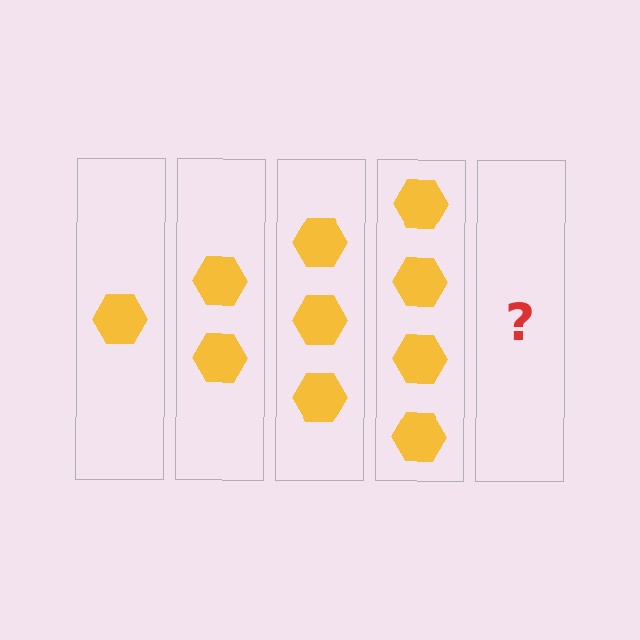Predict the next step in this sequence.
The next step is 5 hexagons.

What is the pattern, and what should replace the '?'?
The pattern is that each step adds one more hexagon. The '?' should be 5 hexagons.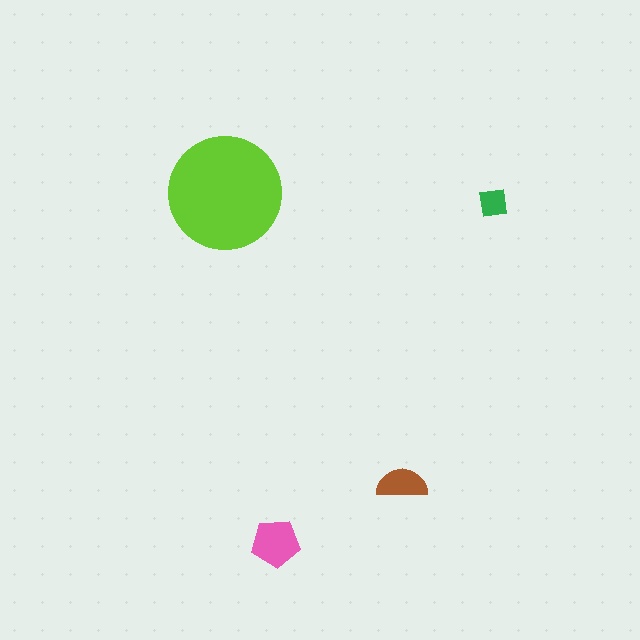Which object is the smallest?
The green square.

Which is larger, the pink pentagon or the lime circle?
The lime circle.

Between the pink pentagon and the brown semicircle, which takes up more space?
The pink pentagon.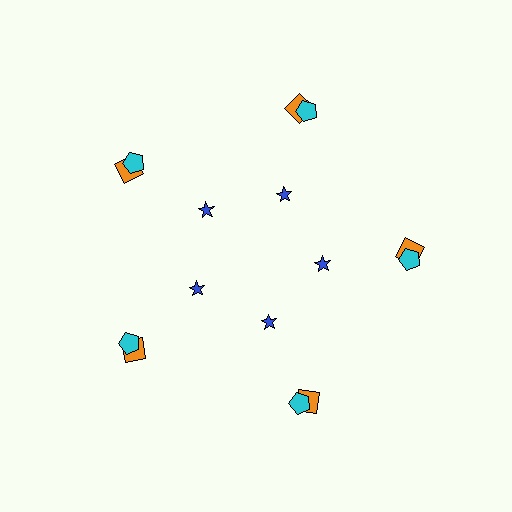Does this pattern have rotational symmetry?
Yes, this pattern has 5-fold rotational symmetry. It looks the same after rotating 72 degrees around the center.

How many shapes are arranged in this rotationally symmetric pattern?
There are 15 shapes, arranged in 5 groups of 3.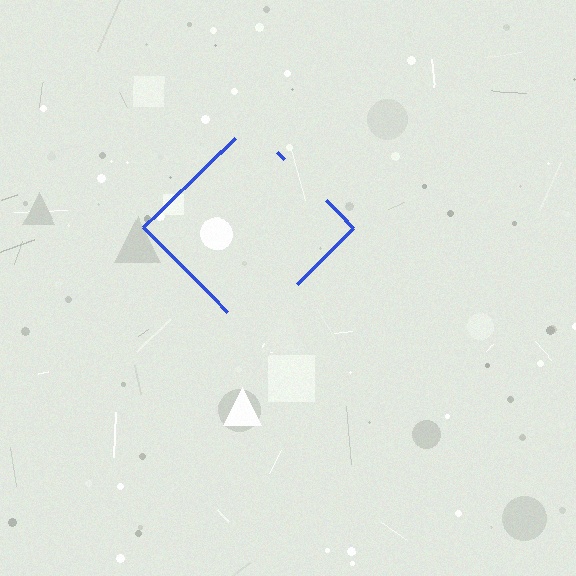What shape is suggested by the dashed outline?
The dashed outline suggests a diamond.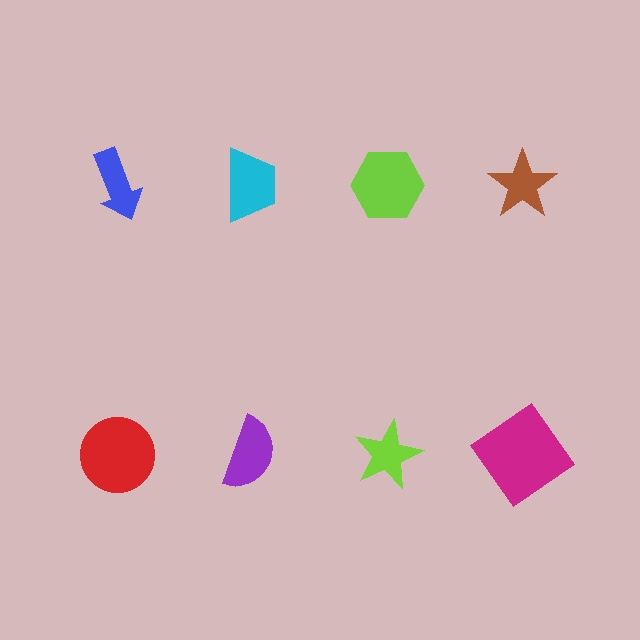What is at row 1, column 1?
A blue arrow.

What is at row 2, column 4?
A magenta diamond.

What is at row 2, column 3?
A lime star.